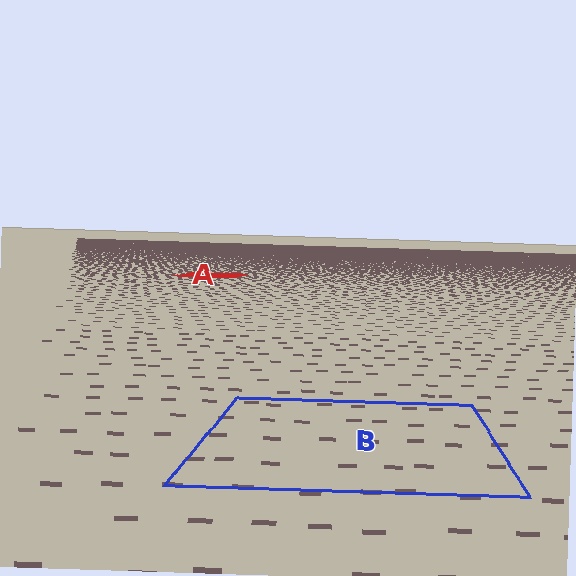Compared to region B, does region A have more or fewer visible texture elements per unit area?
Region A has more texture elements per unit area — they are packed more densely because it is farther away.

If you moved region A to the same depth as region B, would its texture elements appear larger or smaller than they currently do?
They would appear larger. At a closer depth, the same texture elements are projected at a bigger on-screen size.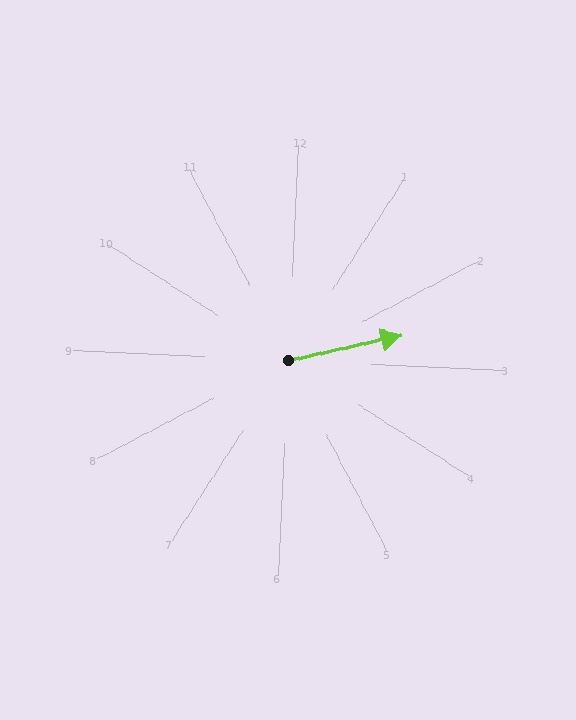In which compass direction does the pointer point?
East.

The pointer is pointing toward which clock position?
Roughly 2 o'clock.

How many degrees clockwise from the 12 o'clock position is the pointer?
Approximately 75 degrees.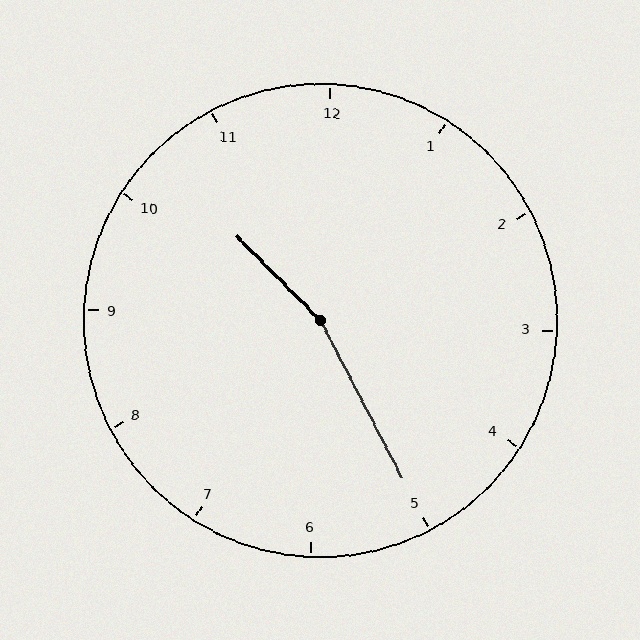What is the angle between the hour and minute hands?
Approximately 162 degrees.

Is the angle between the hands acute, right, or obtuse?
It is obtuse.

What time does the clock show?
10:25.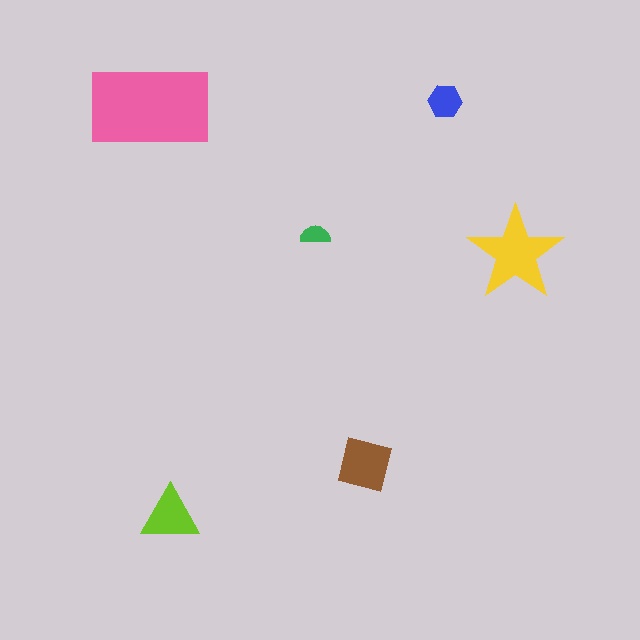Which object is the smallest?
The green semicircle.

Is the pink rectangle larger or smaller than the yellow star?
Larger.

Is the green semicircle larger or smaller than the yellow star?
Smaller.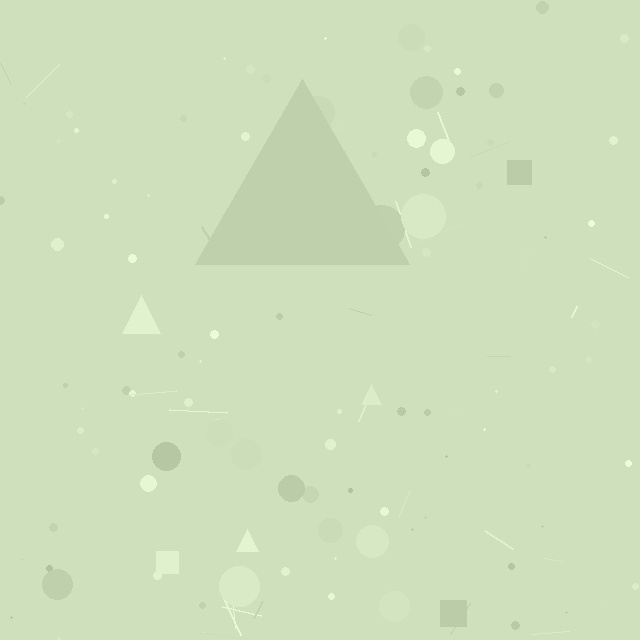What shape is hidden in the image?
A triangle is hidden in the image.